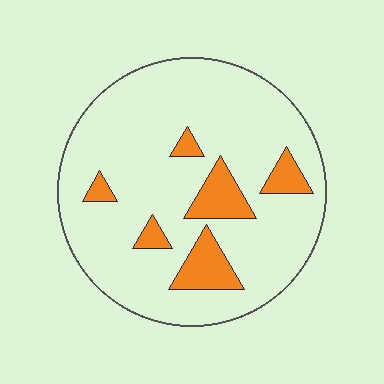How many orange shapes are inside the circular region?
6.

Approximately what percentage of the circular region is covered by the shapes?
Approximately 15%.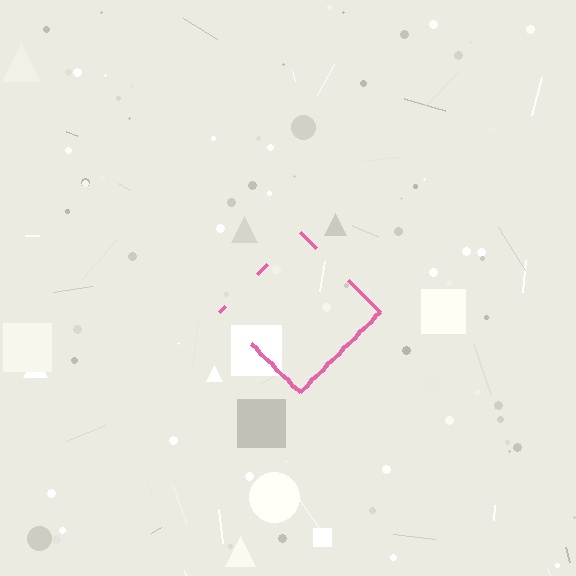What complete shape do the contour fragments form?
The contour fragments form a diamond.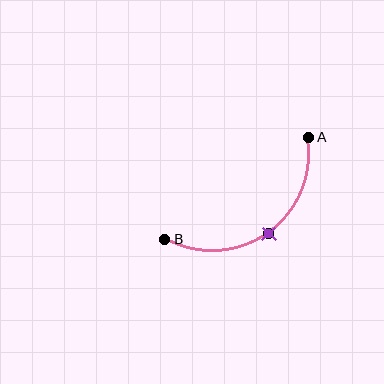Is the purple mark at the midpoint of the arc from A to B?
Yes. The purple mark lies on the arc at equal arc-length from both A and B — it is the arc midpoint.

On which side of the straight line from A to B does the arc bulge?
The arc bulges below and to the right of the straight line connecting A and B.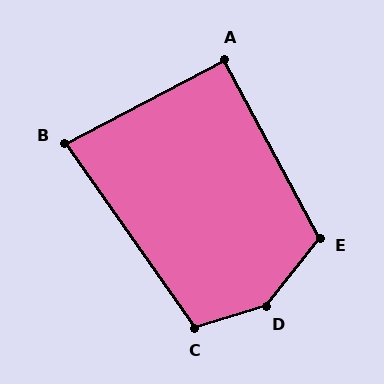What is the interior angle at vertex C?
Approximately 108 degrees (obtuse).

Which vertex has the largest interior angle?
D, at approximately 146 degrees.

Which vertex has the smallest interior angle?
B, at approximately 83 degrees.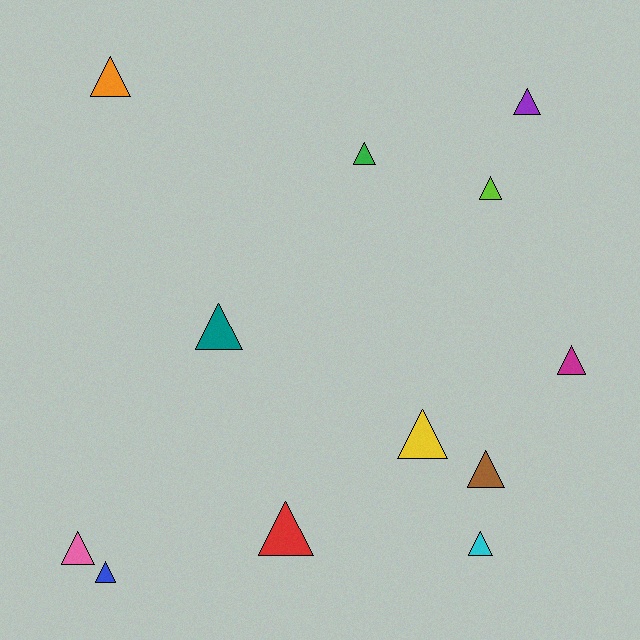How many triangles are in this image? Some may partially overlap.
There are 12 triangles.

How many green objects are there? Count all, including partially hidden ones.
There is 1 green object.